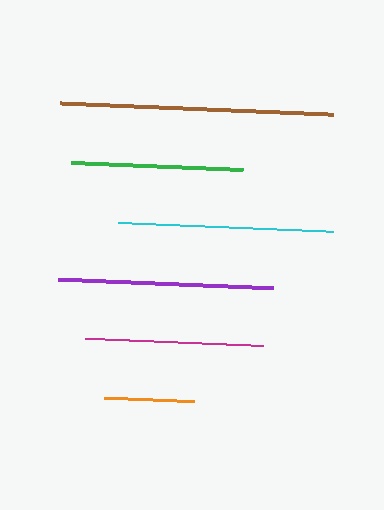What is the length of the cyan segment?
The cyan segment is approximately 215 pixels long.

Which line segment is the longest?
The brown line is the longest at approximately 273 pixels.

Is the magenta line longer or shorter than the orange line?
The magenta line is longer than the orange line.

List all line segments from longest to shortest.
From longest to shortest: brown, cyan, purple, magenta, green, orange.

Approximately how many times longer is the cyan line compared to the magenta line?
The cyan line is approximately 1.2 times the length of the magenta line.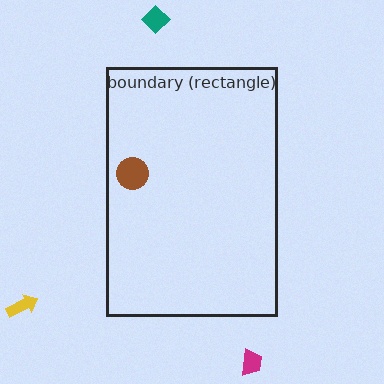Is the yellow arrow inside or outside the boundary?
Outside.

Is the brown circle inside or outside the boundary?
Inside.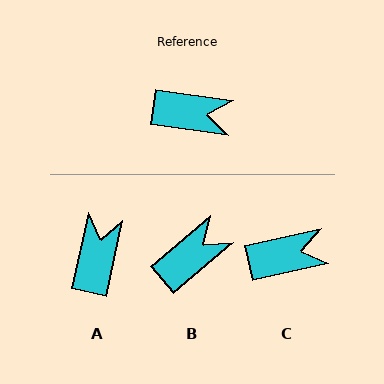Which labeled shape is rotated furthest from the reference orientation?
A, about 86 degrees away.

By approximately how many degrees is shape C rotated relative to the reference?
Approximately 21 degrees counter-clockwise.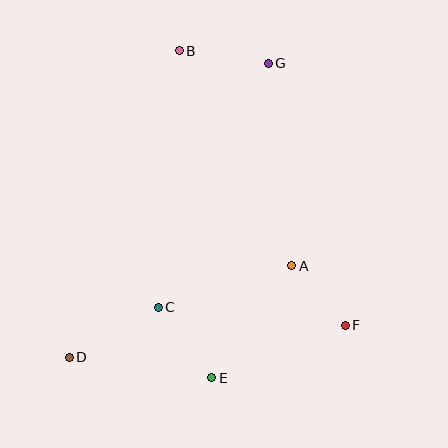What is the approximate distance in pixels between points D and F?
The distance between D and F is approximately 278 pixels.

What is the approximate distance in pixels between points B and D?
The distance between B and D is approximately 326 pixels.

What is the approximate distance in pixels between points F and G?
The distance between F and G is approximately 273 pixels.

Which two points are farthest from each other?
Points D and G are farthest from each other.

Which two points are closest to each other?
Points A and F are closest to each other.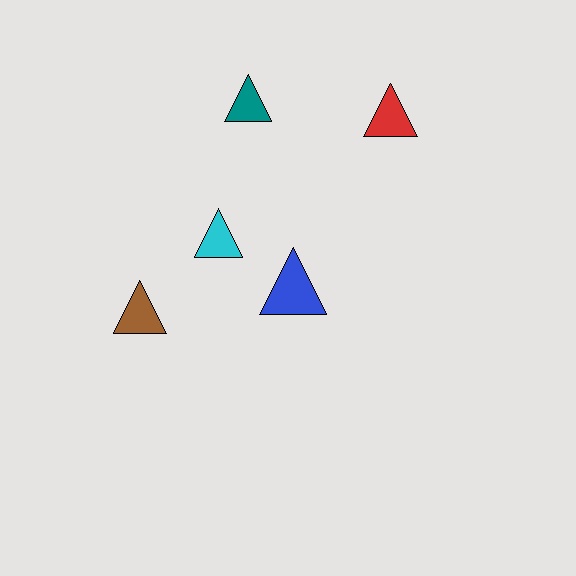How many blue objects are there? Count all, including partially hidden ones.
There is 1 blue object.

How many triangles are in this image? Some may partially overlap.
There are 5 triangles.